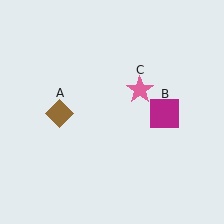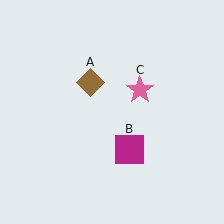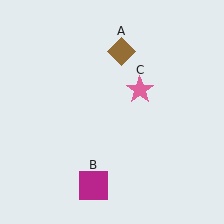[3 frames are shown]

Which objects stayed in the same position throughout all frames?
Pink star (object C) remained stationary.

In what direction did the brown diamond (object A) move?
The brown diamond (object A) moved up and to the right.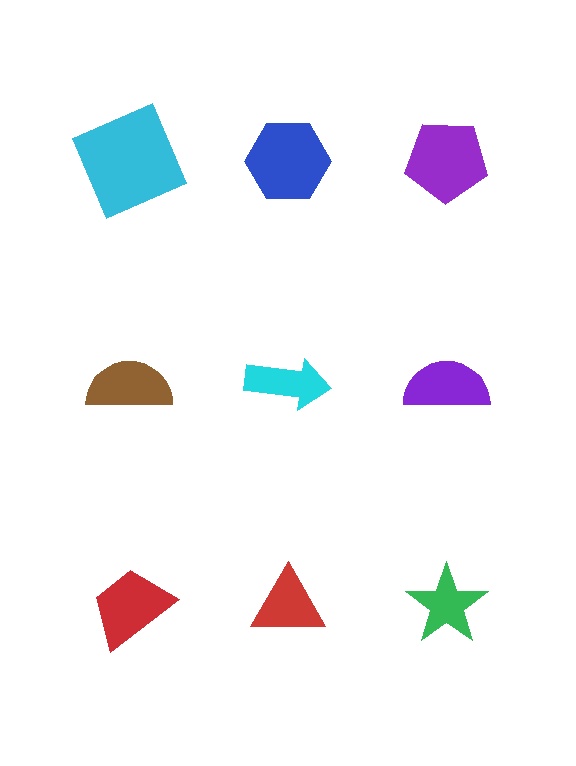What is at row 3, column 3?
A green star.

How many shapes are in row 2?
3 shapes.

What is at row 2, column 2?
A cyan arrow.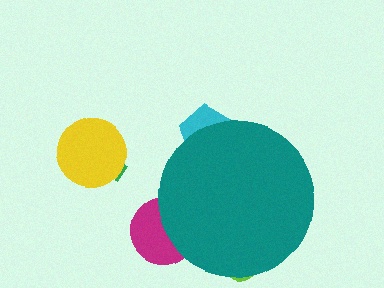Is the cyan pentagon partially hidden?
Yes, the cyan pentagon is partially hidden behind the teal circle.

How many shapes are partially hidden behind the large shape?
3 shapes are partially hidden.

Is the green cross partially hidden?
No, the green cross is fully visible.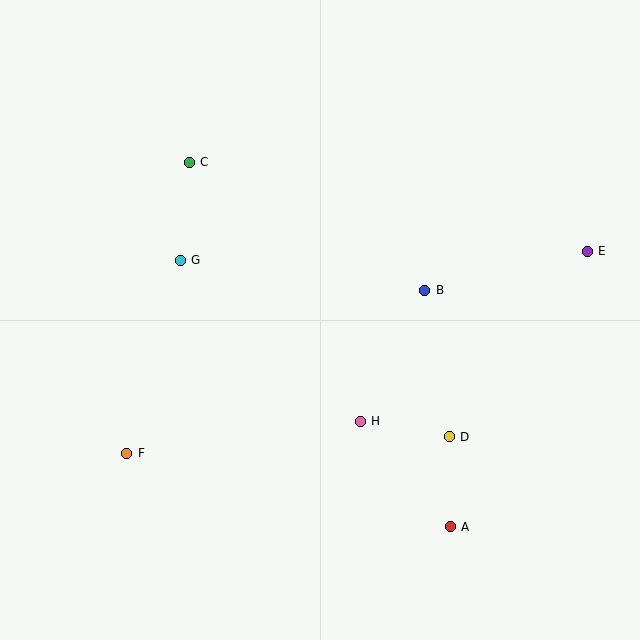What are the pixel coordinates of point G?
Point G is at (180, 260).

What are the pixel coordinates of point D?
Point D is at (449, 437).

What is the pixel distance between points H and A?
The distance between H and A is 139 pixels.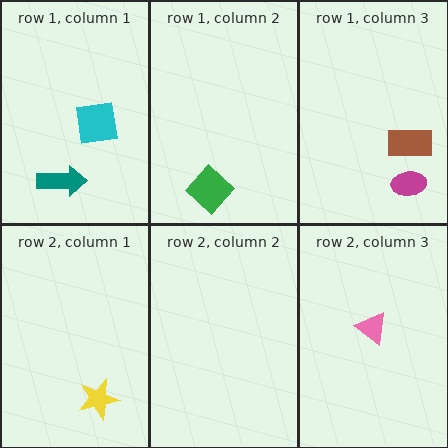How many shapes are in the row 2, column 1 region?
1.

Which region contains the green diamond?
The row 1, column 2 region.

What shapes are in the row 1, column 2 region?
The green diamond.